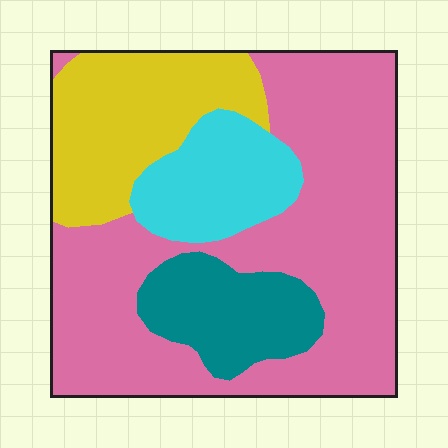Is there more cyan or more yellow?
Yellow.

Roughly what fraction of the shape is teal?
Teal covers roughly 15% of the shape.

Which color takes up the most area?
Pink, at roughly 55%.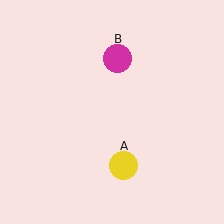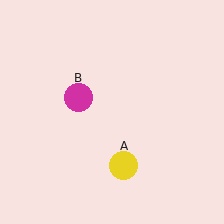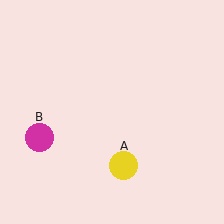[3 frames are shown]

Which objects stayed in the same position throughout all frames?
Yellow circle (object A) remained stationary.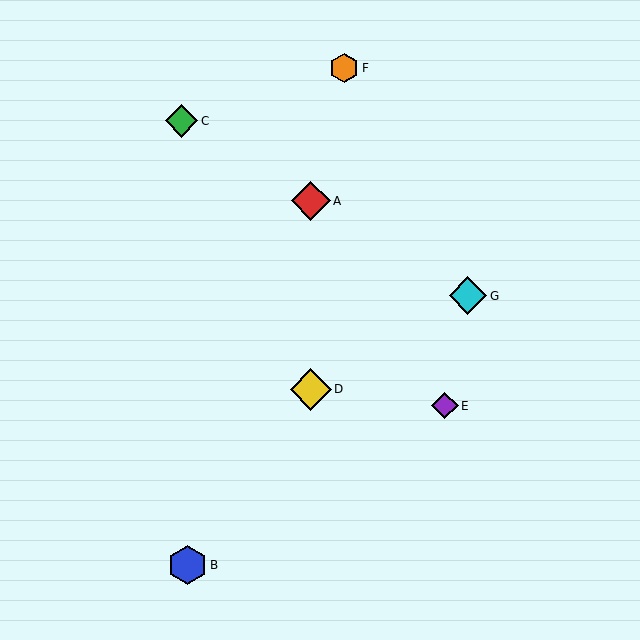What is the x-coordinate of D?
Object D is at x≈311.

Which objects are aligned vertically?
Objects A, D are aligned vertically.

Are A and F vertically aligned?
No, A is at x≈311 and F is at x≈344.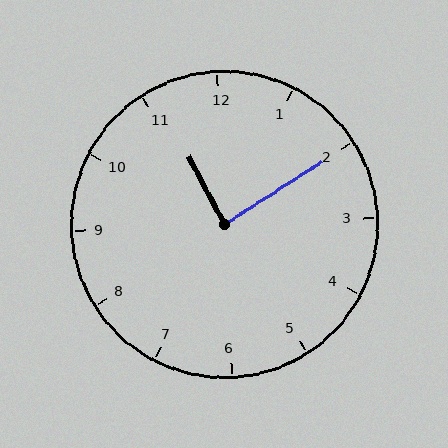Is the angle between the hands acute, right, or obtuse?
It is right.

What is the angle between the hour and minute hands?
Approximately 85 degrees.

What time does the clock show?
11:10.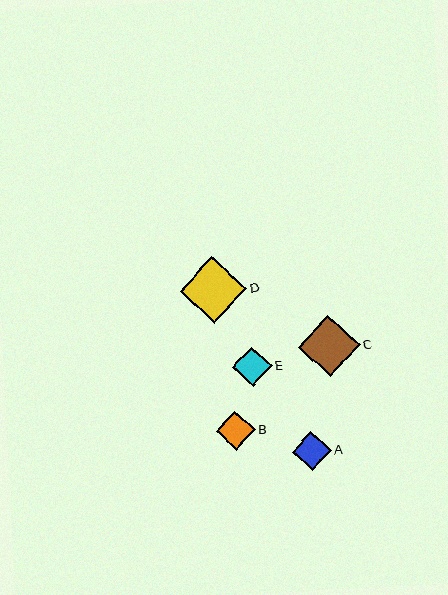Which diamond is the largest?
Diamond D is the largest with a size of approximately 67 pixels.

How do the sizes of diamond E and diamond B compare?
Diamond E and diamond B are approximately the same size.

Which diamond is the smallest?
Diamond B is the smallest with a size of approximately 39 pixels.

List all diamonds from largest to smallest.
From largest to smallest: D, C, E, A, B.